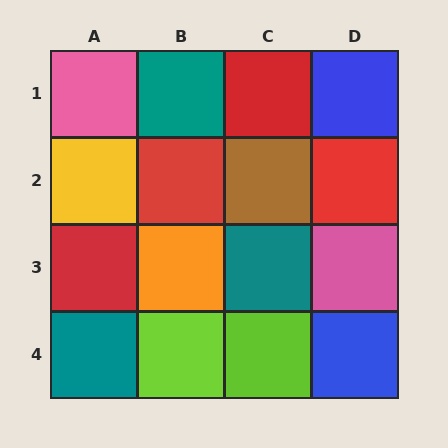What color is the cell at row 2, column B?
Red.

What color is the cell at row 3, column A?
Red.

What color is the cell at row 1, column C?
Red.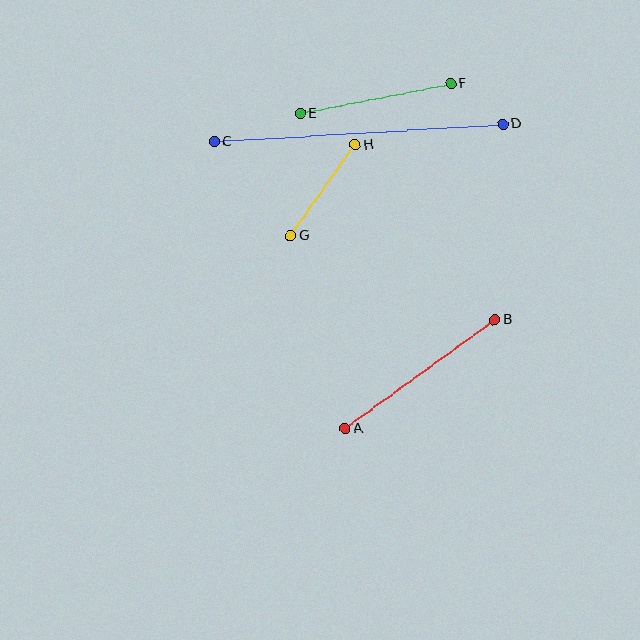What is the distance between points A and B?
The distance is approximately 185 pixels.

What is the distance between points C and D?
The distance is approximately 289 pixels.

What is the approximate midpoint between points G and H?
The midpoint is at approximately (323, 190) pixels.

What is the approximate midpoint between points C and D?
The midpoint is at approximately (359, 133) pixels.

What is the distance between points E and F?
The distance is approximately 154 pixels.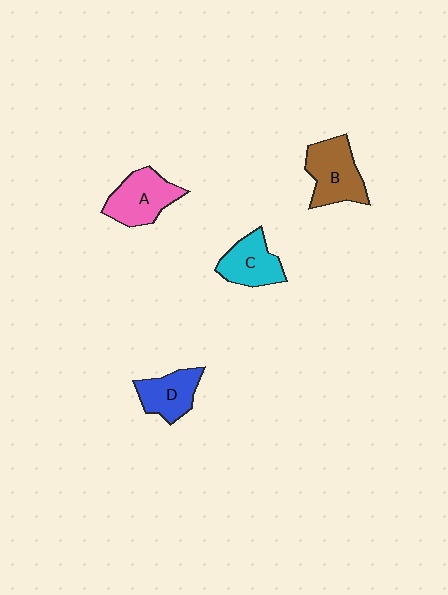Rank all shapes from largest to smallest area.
From largest to smallest: B (brown), A (pink), C (cyan), D (blue).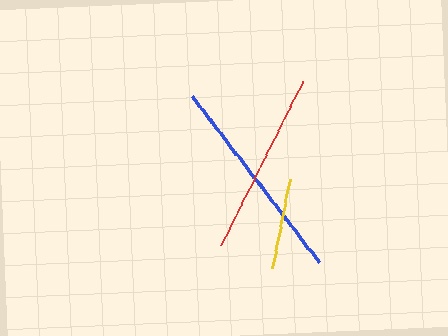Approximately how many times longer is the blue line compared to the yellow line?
The blue line is approximately 2.3 times the length of the yellow line.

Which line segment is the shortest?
The yellow line is the shortest at approximately 91 pixels.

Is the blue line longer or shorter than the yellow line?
The blue line is longer than the yellow line.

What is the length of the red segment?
The red segment is approximately 184 pixels long.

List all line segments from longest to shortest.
From longest to shortest: blue, red, yellow.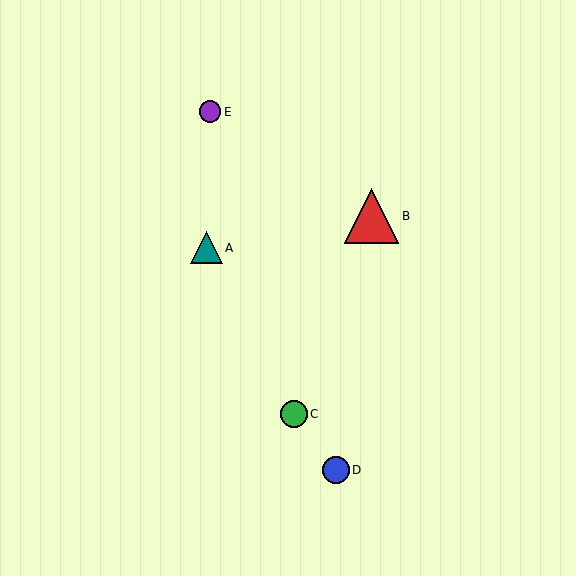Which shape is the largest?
The red triangle (labeled B) is the largest.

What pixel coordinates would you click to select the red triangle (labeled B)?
Click at (372, 216) to select the red triangle B.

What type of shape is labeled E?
Shape E is a purple circle.